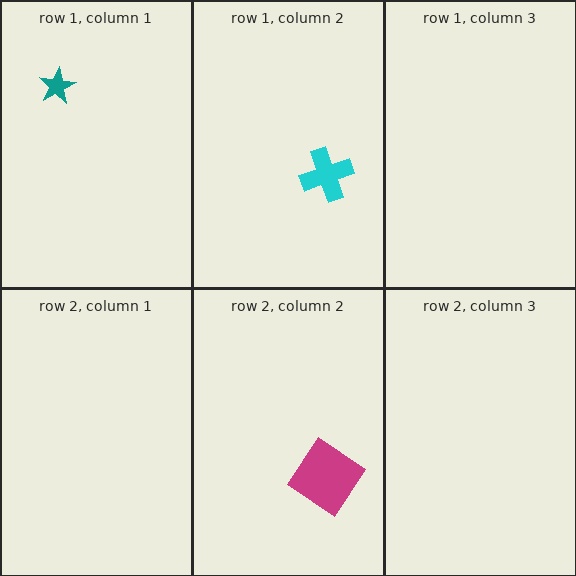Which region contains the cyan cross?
The row 1, column 2 region.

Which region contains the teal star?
The row 1, column 1 region.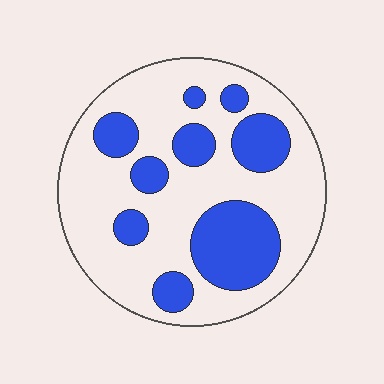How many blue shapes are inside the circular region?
9.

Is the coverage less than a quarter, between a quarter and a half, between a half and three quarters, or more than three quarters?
Between a quarter and a half.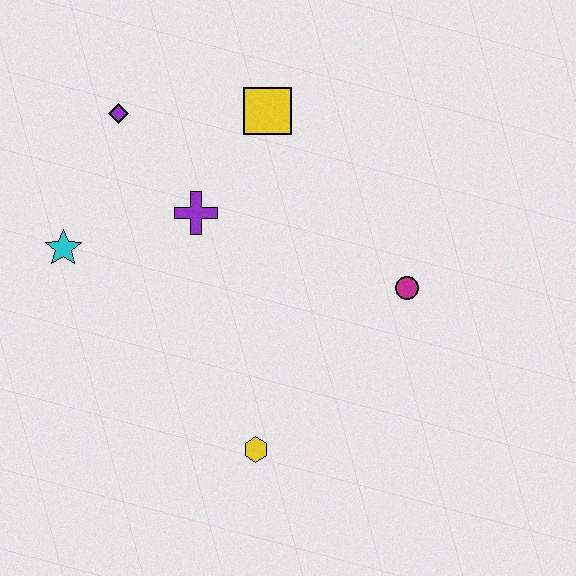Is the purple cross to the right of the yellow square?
No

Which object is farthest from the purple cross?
The yellow hexagon is farthest from the purple cross.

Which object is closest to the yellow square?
The purple cross is closest to the yellow square.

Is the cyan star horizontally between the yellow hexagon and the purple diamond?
No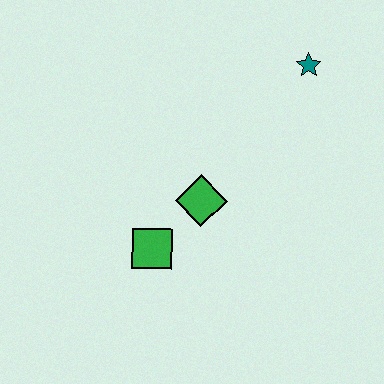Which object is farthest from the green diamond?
The teal star is farthest from the green diamond.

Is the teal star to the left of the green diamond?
No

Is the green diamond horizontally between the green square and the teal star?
Yes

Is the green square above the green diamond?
No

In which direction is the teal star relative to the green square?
The teal star is above the green square.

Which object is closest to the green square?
The green diamond is closest to the green square.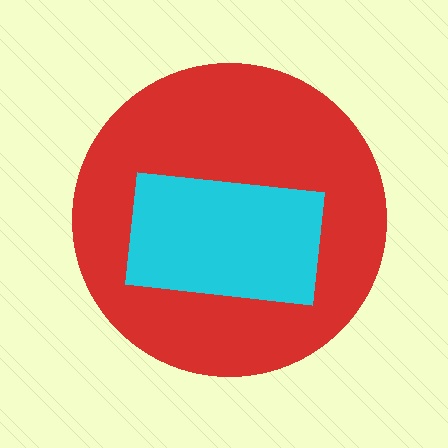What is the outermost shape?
The red circle.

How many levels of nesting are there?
2.